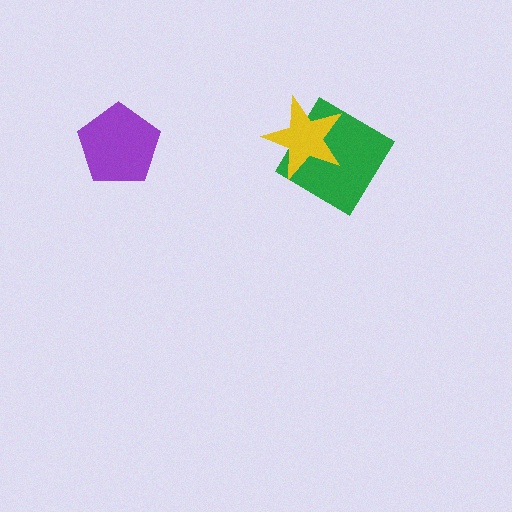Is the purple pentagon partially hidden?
No, no other shape covers it.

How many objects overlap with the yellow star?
1 object overlaps with the yellow star.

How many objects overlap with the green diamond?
1 object overlaps with the green diamond.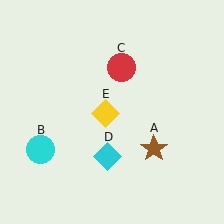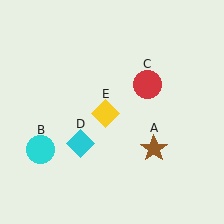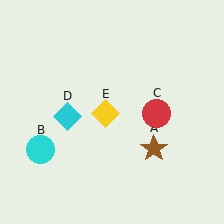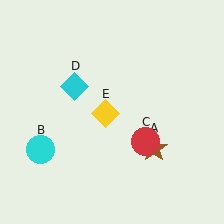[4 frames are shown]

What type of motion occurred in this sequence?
The red circle (object C), cyan diamond (object D) rotated clockwise around the center of the scene.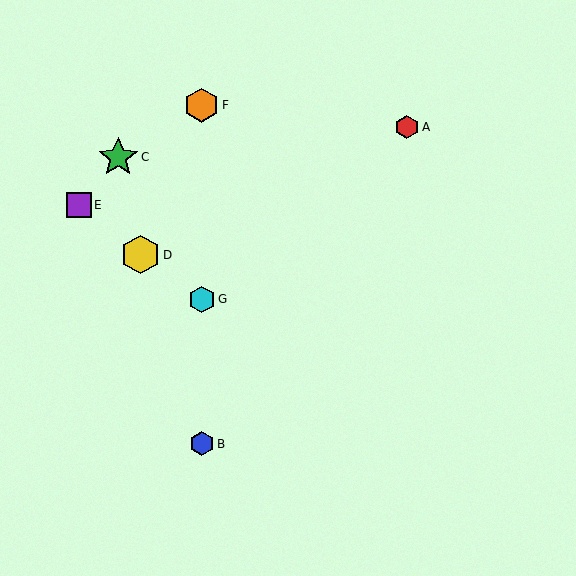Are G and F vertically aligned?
Yes, both are at x≈202.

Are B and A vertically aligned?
No, B is at x≈202 and A is at x≈407.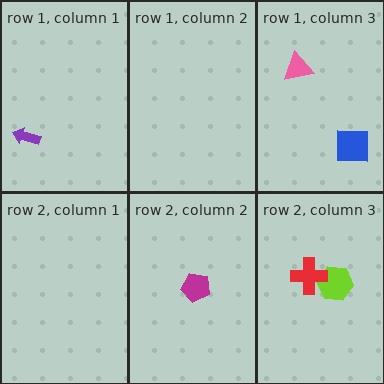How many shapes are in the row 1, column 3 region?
2.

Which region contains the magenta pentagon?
The row 2, column 2 region.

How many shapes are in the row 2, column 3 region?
2.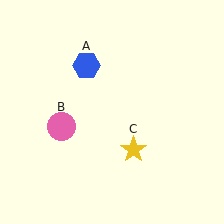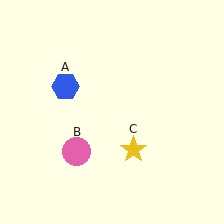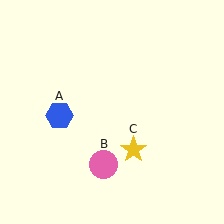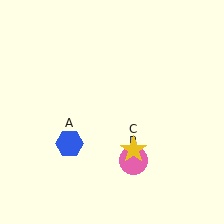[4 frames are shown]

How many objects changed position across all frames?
2 objects changed position: blue hexagon (object A), pink circle (object B).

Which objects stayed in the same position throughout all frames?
Yellow star (object C) remained stationary.